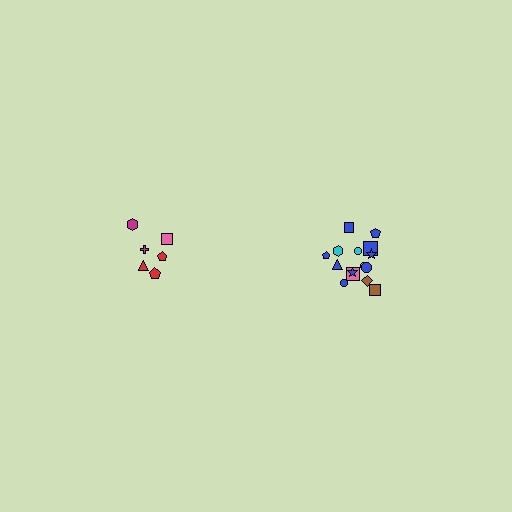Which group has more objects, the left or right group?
The right group.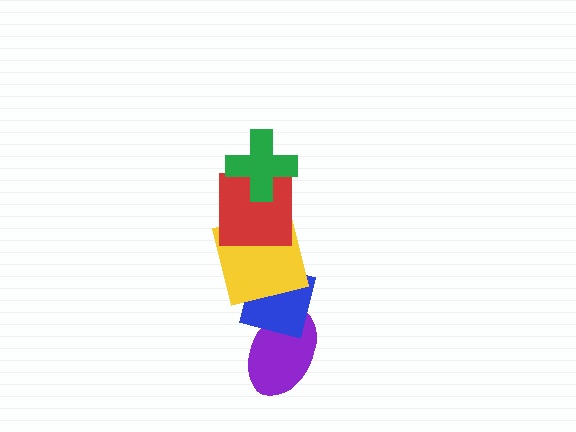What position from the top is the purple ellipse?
The purple ellipse is 5th from the top.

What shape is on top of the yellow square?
The red square is on top of the yellow square.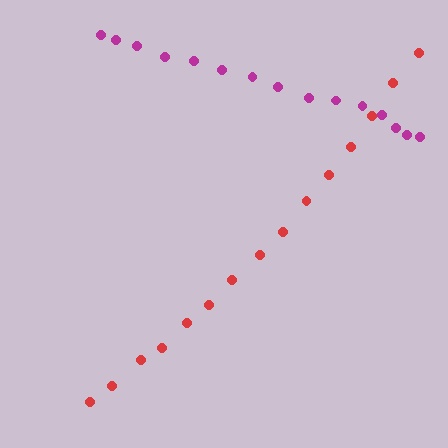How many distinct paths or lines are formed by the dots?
There are 2 distinct paths.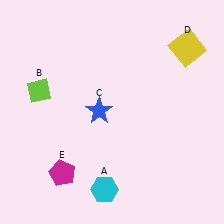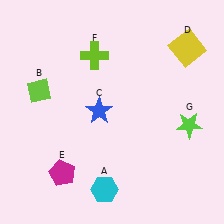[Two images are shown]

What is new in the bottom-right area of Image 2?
A lime star (G) was added in the bottom-right area of Image 2.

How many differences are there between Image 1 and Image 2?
There are 2 differences between the two images.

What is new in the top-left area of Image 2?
A lime cross (F) was added in the top-left area of Image 2.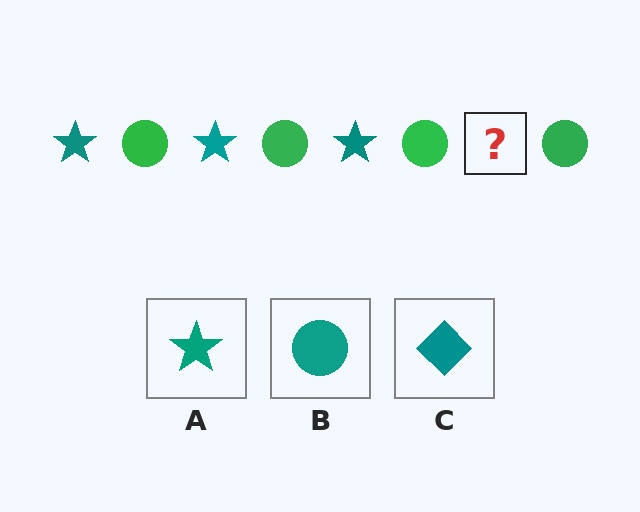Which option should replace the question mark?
Option A.